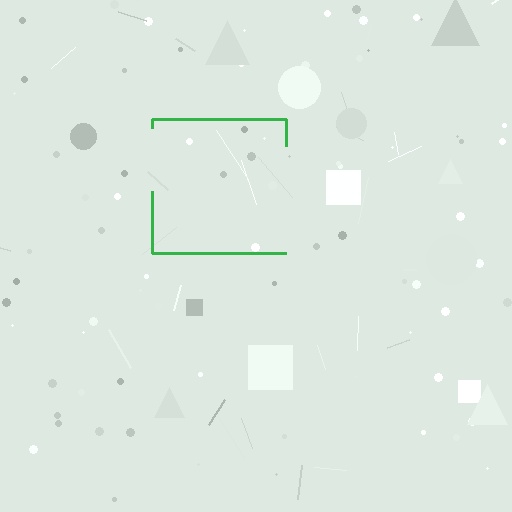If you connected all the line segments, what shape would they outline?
They would outline a square.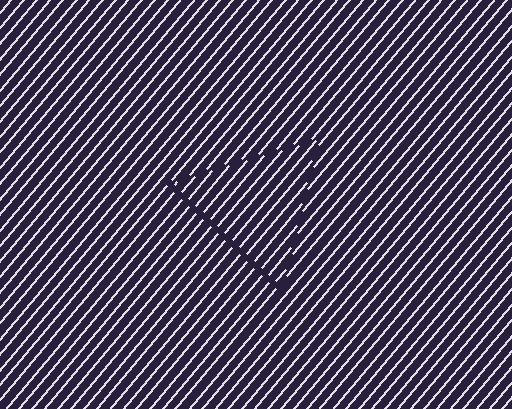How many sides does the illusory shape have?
3 sides — the line-ends trace a triangle.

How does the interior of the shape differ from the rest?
The interior of the shape contains the same grating, shifted by half a period — the contour is defined by the phase discontinuity where line-ends from the inner and outer gratings abut.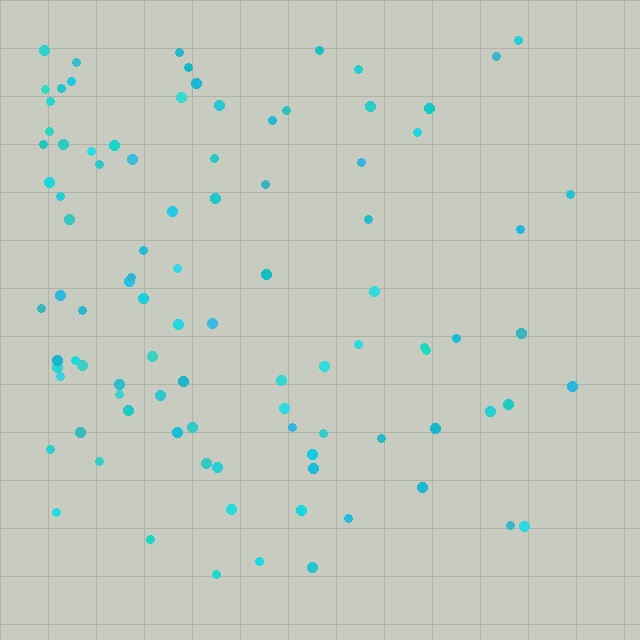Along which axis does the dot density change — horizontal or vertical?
Horizontal.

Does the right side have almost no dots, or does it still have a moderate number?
Still a moderate number, just noticeably fewer than the left.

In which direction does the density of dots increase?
From right to left, with the left side densest.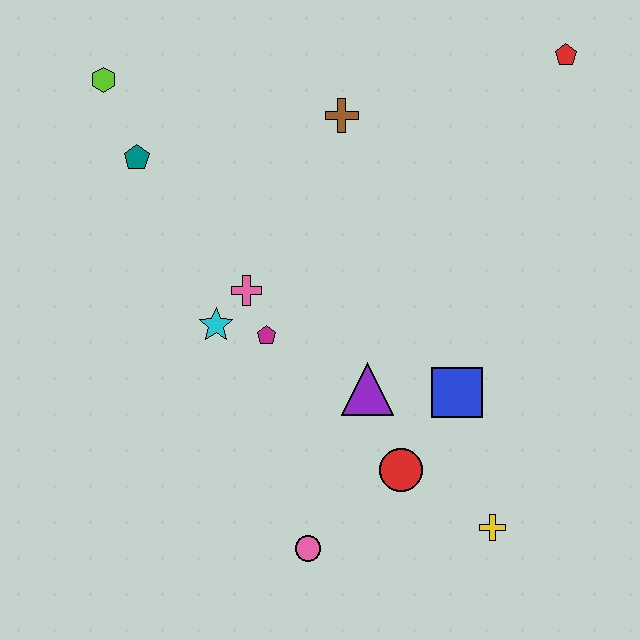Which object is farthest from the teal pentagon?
The yellow cross is farthest from the teal pentagon.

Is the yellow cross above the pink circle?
Yes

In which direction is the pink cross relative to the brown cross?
The pink cross is below the brown cross.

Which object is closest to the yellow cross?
The red circle is closest to the yellow cross.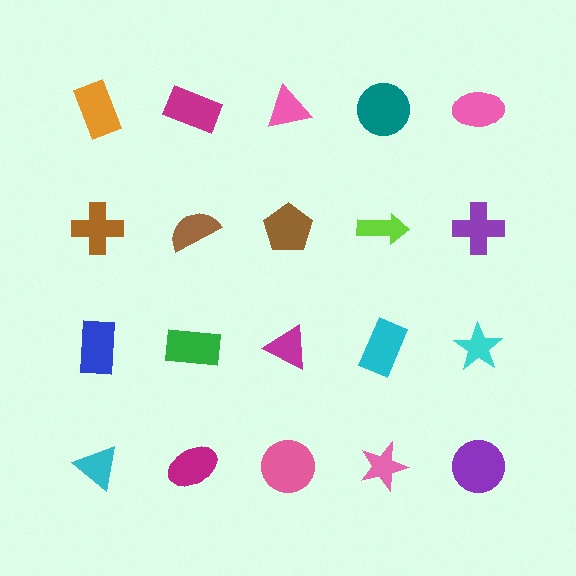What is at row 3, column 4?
A cyan rectangle.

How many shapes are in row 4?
5 shapes.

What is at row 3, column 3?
A magenta triangle.